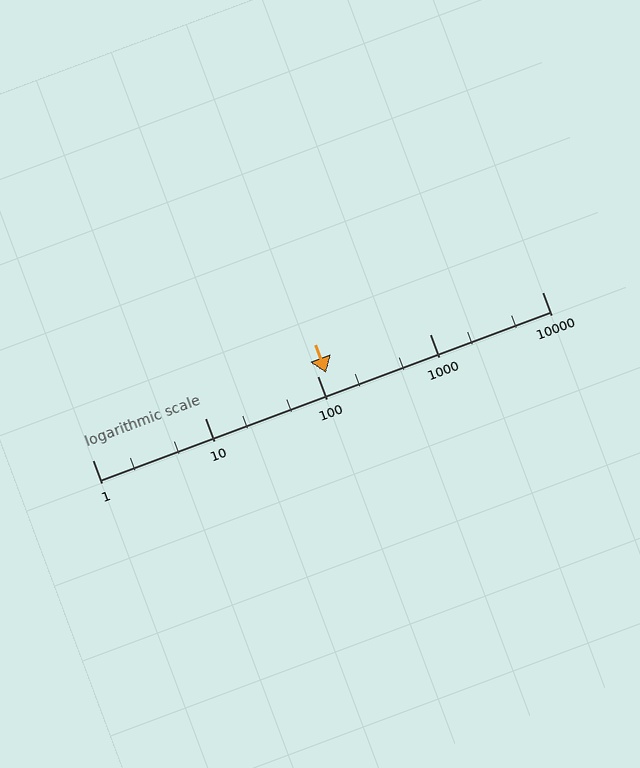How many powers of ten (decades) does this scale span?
The scale spans 4 decades, from 1 to 10000.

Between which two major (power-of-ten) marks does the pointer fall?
The pointer is between 100 and 1000.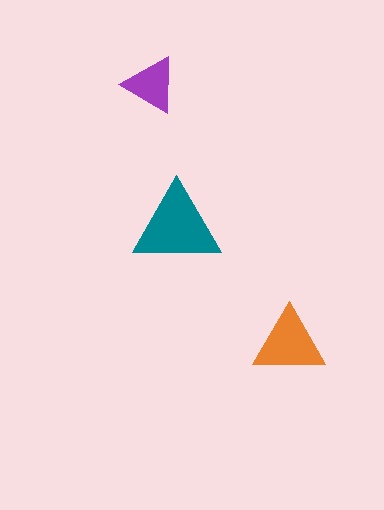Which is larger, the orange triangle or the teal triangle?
The teal one.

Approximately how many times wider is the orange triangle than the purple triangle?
About 1.5 times wider.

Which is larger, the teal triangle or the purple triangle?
The teal one.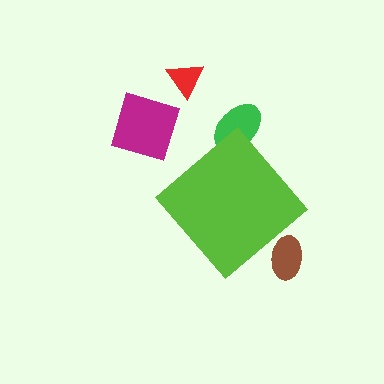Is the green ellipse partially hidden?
Yes, the green ellipse is partially hidden behind the lime diamond.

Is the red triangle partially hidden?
No, the red triangle is fully visible.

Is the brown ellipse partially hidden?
Yes, the brown ellipse is partially hidden behind the lime diamond.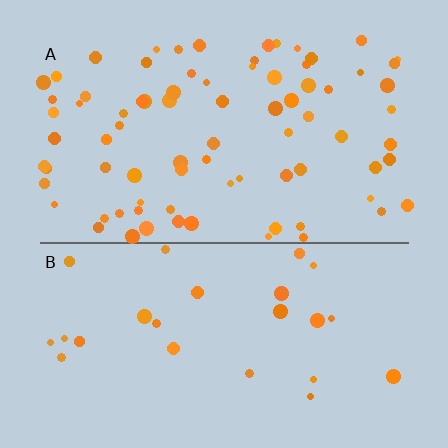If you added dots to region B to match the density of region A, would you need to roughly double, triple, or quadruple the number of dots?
Approximately triple.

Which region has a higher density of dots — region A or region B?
A (the top).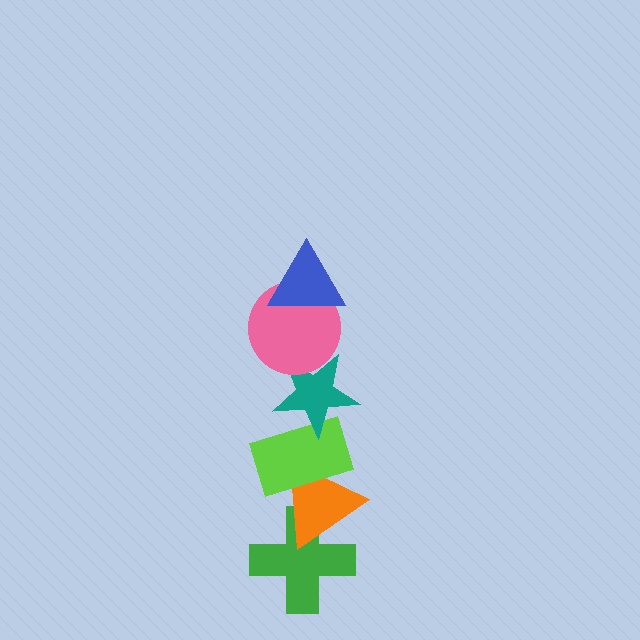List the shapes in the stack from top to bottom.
From top to bottom: the blue triangle, the pink circle, the teal star, the lime rectangle, the orange triangle, the green cross.